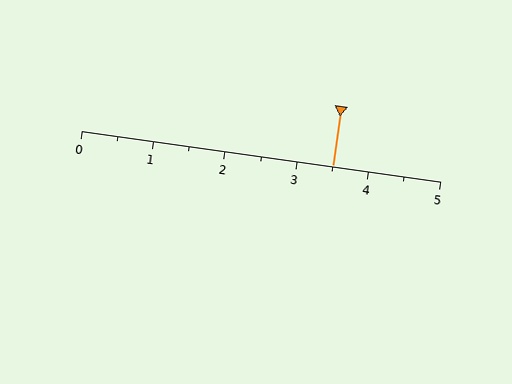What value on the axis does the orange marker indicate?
The marker indicates approximately 3.5.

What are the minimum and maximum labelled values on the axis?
The axis runs from 0 to 5.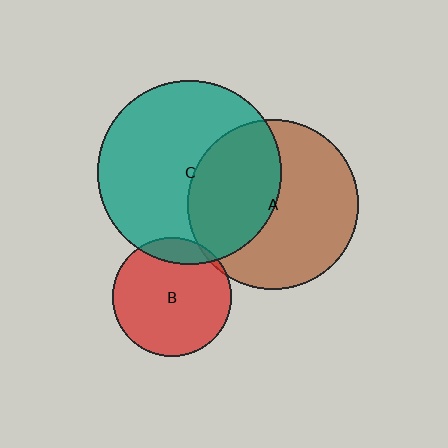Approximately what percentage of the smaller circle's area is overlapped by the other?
Approximately 5%.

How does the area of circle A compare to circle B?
Approximately 2.0 times.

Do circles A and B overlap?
Yes.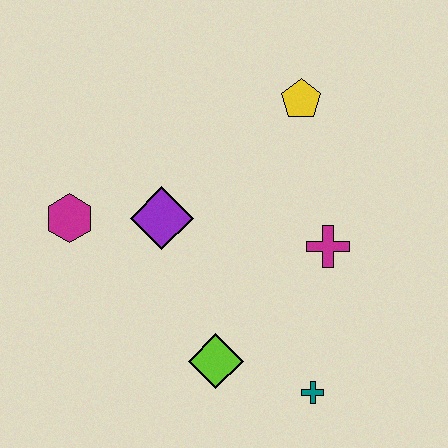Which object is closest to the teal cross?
The lime diamond is closest to the teal cross.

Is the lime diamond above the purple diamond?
No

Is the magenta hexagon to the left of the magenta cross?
Yes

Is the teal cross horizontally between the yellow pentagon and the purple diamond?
No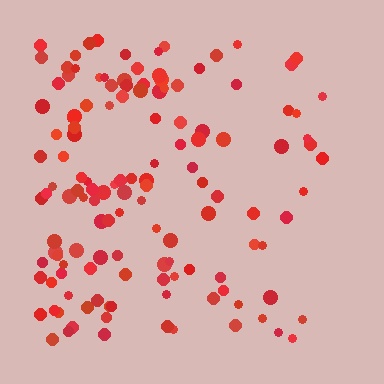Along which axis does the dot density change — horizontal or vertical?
Horizontal.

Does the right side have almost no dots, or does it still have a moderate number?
Still a moderate number, just noticeably fewer than the left.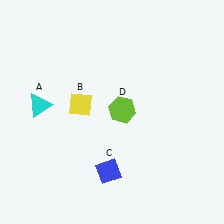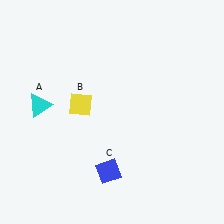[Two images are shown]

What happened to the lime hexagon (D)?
The lime hexagon (D) was removed in Image 2. It was in the top-right area of Image 1.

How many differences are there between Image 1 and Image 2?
There is 1 difference between the two images.